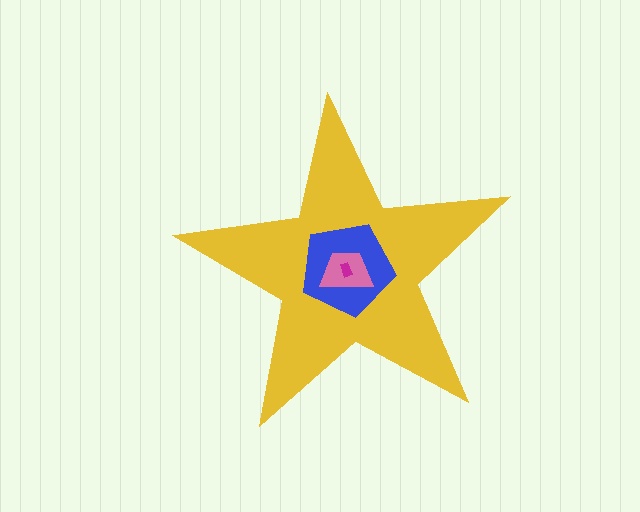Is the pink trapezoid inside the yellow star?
Yes.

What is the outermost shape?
The yellow star.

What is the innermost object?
The magenta rectangle.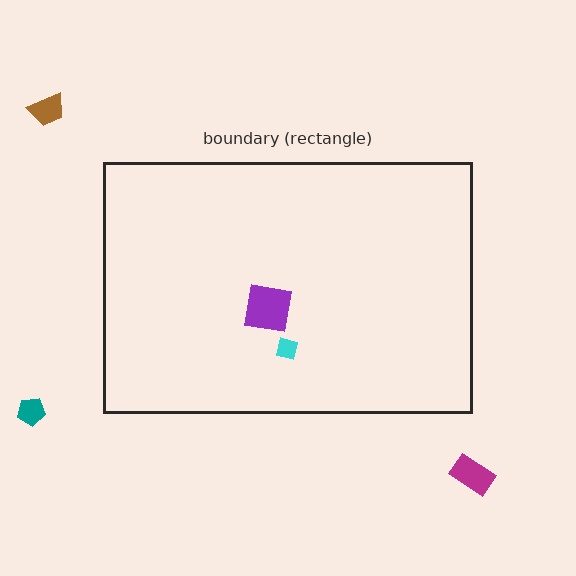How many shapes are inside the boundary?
2 inside, 3 outside.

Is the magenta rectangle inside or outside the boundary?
Outside.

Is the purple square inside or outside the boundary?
Inside.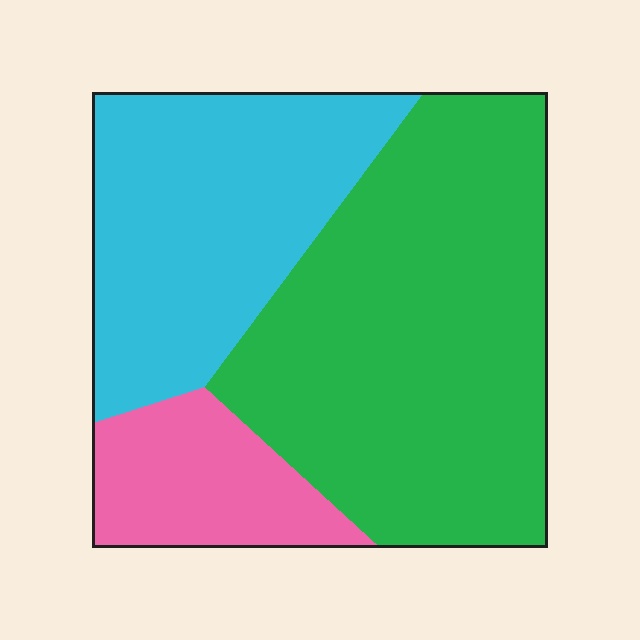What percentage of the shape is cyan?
Cyan covers 33% of the shape.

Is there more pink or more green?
Green.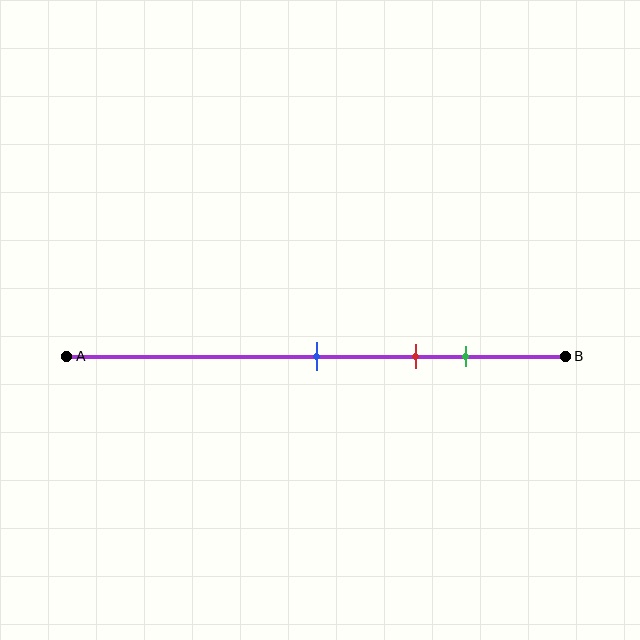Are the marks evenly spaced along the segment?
Yes, the marks are approximately evenly spaced.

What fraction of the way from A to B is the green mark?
The green mark is approximately 80% (0.8) of the way from A to B.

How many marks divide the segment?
There are 3 marks dividing the segment.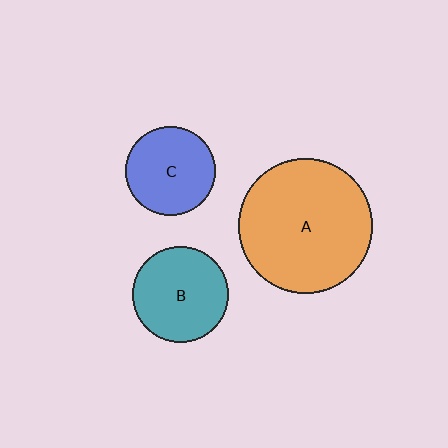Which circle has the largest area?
Circle A (orange).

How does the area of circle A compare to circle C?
Approximately 2.2 times.